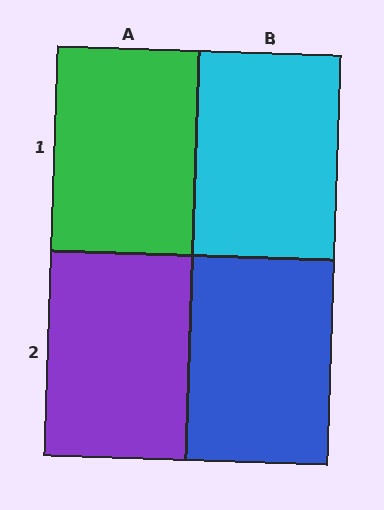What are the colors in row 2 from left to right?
Purple, blue.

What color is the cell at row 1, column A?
Green.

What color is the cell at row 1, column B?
Cyan.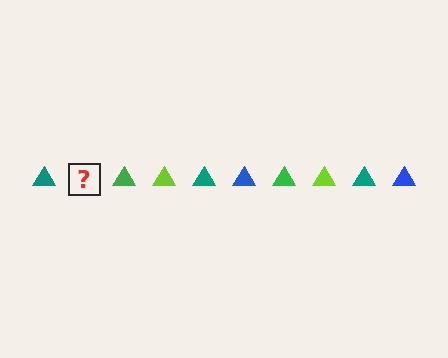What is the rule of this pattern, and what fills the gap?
The rule is that the pattern cycles through teal, blue, green, lime triangles. The gap should be filled with a blue triangle.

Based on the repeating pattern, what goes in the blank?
The blank should be a blue triangle.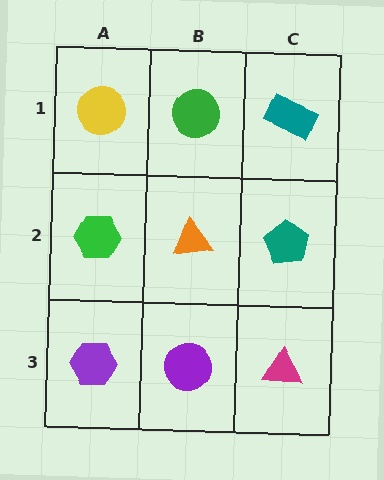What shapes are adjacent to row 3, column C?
A teal pentagon (row 2, column C), a purple circle (row 3, column B).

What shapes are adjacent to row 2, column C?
A teal rectangle (row 1, column C), a magenta triangle (row 3, column C), an orange triangle (row 2, column B).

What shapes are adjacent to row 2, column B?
A green circle (row 1, column B), a purple circle (row 3, column B), a green hexagon (row 2, column A), a teal pentagon (row 2, column C).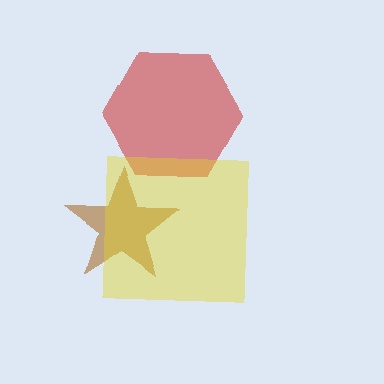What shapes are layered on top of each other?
The layered shapes are: a red hexagon, a brown star, a yellow square.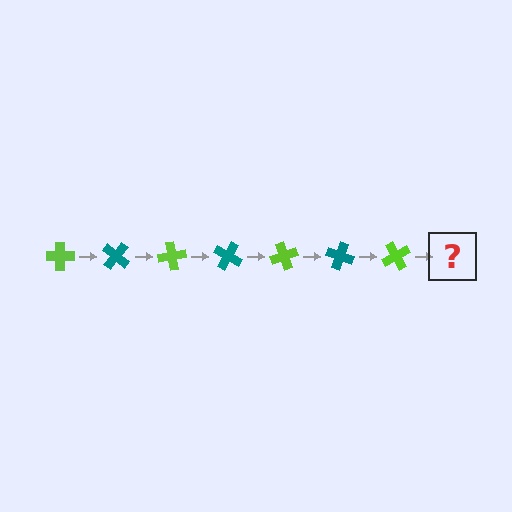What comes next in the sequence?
The next element should be a teal cross, rotated 280 degrees from the start.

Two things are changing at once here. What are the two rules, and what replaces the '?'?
The two rules are that it rotates 40 degrees each step and the color cycles through lime and teal. The '?' should be a teal cross, rotated 280 degrees from the start.